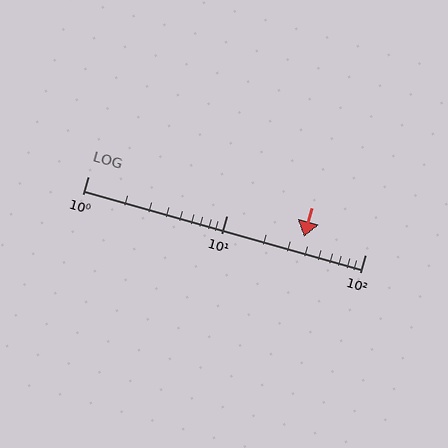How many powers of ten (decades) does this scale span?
The scale spans 2 decades, from 1 to 100.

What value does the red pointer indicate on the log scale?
The pointer indicates approximately 36.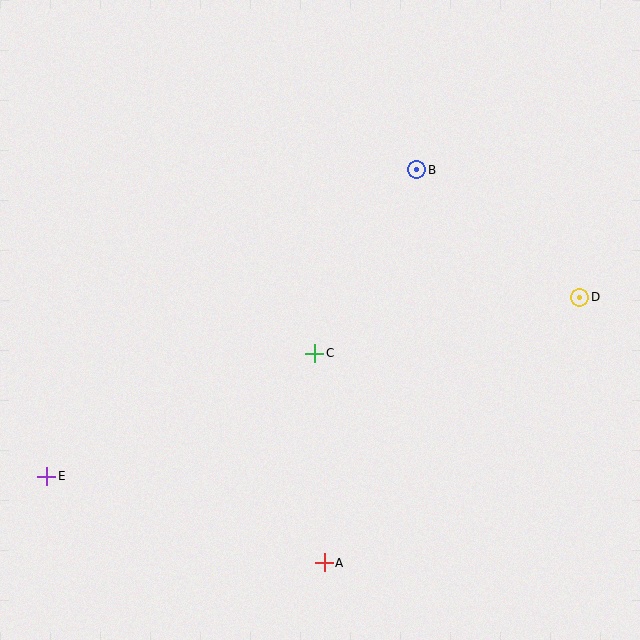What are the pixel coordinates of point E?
Point E is at (47, 476).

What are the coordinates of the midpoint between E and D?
The midpoint between E and D is at (313, 387).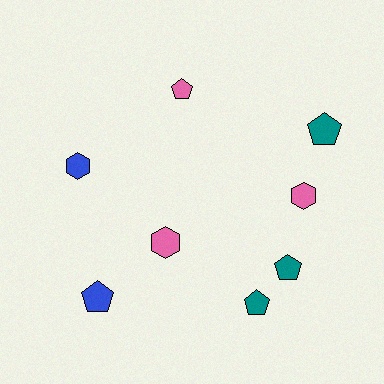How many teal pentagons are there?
There are 3 teal pentagons.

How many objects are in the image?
There are 8 objects.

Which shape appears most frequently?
Pentagon, with 5 objects.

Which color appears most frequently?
Pink, with 3 objects.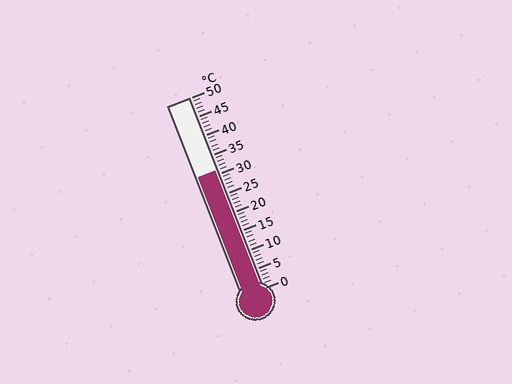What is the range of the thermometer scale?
The thermometer scale ranges from 0°C to 50°C.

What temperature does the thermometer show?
The thermometer shows approximately 31°C.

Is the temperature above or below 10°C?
The temperature is above 10°C.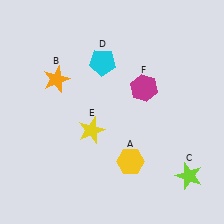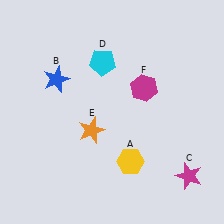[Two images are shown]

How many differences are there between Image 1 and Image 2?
There are 3 differences between the two images.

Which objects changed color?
B changed from orange to blue. C changed from lime to magenta. E changed from yellow to orange.